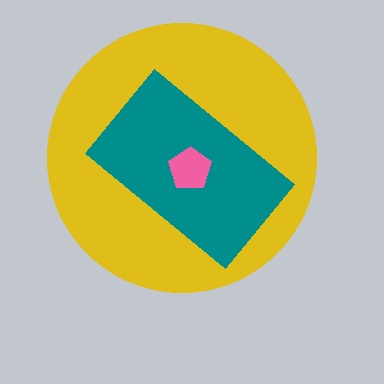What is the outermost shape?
The yellow circle.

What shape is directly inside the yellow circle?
The teal rectangle.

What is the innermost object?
The pink pentagon.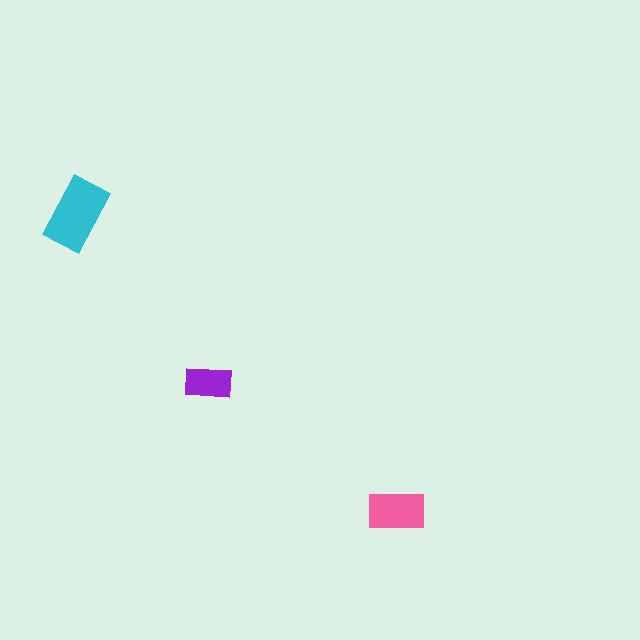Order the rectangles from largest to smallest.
the cyan one, the pink one, the purple one.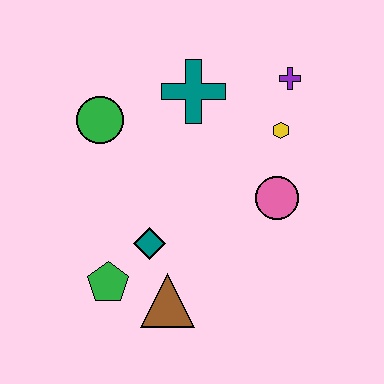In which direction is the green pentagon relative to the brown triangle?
The green pentagon is to the left of the brown triangle.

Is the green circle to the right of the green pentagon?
No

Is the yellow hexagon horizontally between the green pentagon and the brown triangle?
No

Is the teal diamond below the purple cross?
Yes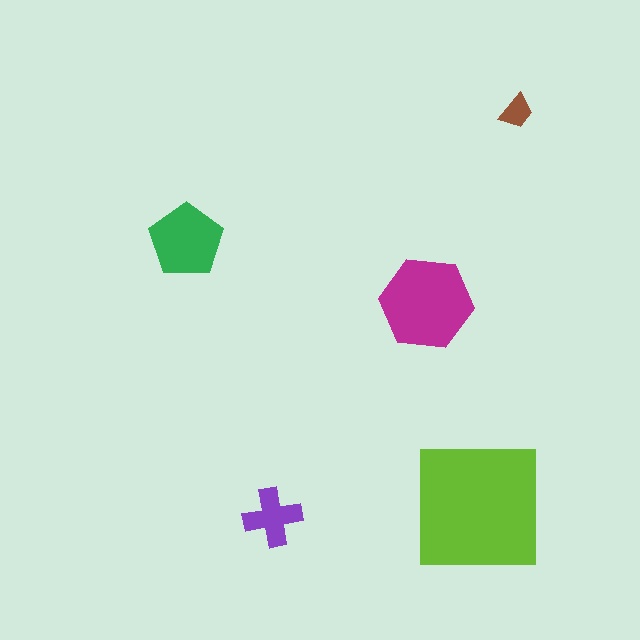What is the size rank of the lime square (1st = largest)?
1st.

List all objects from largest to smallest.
The lime square, the magenta hexagon, the green pentagon, the purple cross, the brown trapezoid.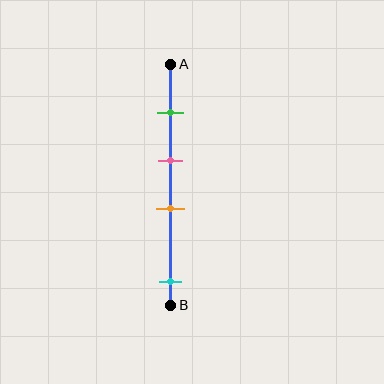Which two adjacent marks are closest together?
The pink and orange marks are the closest adjacent pair.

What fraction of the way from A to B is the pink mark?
The pink mark is approximately 40% (0.4) of the way from A to B.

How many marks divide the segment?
There are 4 marks dividing the segment.